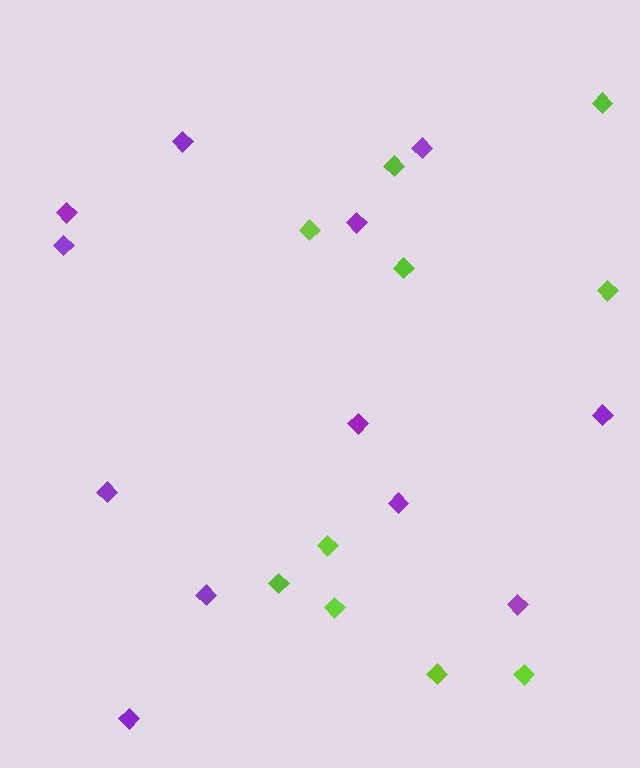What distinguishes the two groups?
There are 2 groups: one group of lime diamonds (10) and one group of purple diamonds (12).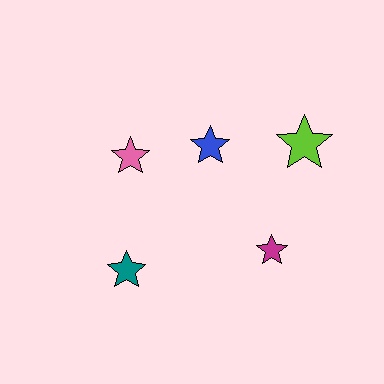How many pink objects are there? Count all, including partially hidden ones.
There is 1 pink object.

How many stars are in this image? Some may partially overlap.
There are 5 stars.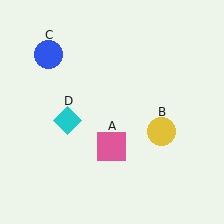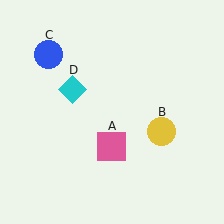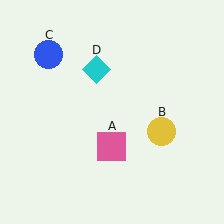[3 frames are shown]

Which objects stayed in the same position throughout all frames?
Pink square (object A) and yellow circle (object B) and blue circle (object C) remained stationary.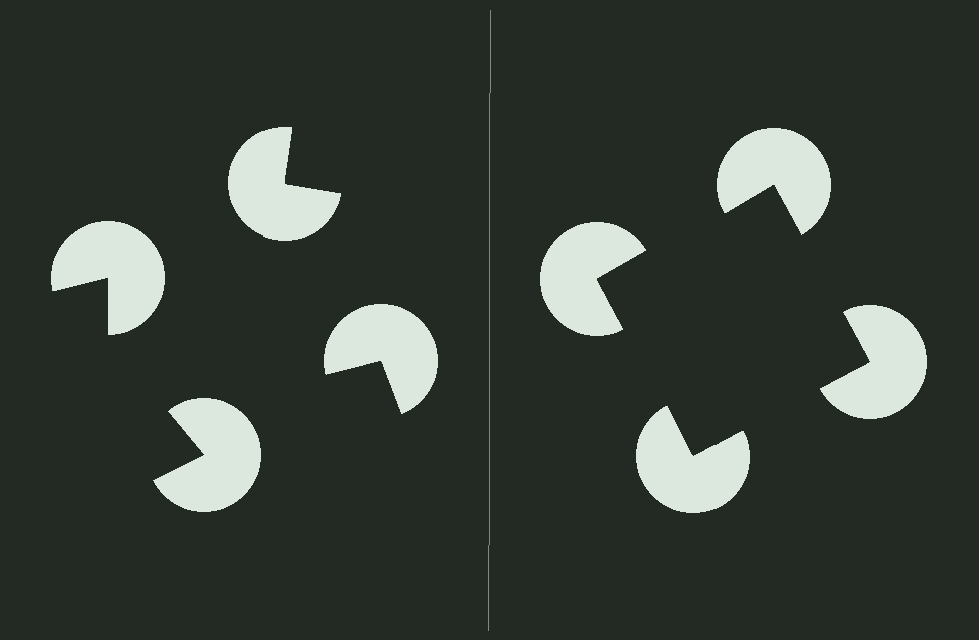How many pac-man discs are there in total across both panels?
8 — 4 on each side.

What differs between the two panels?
The pac-man discs are positioned identically on both sides; only the wedge orientations differ. On the right they align to a square; on the left they are misaligned.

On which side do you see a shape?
An illusory square appears on the right side. On the left side the wedge cuts are rotated, so no coherent shape forms.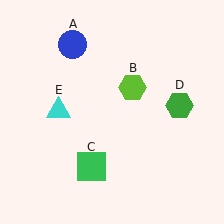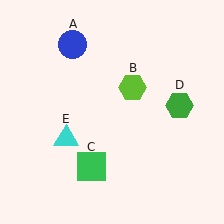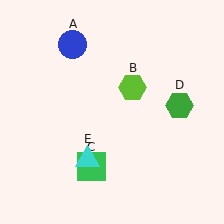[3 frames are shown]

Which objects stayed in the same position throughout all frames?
Blue circle (object A) and lime hexagon (object B) and green square (object C) and green hexagon (object D) remained stationary.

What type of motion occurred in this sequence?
The cyan triangle (object E) rotated counterclockwise around the center of the scene.